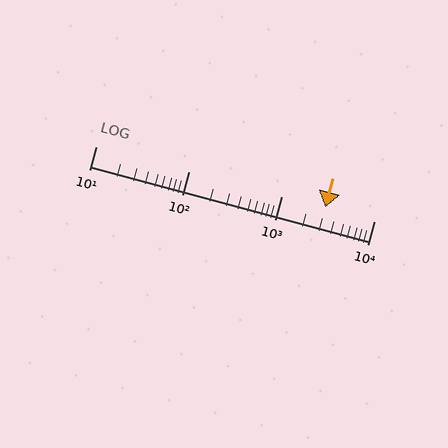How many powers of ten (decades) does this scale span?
The scale spans 3 decades, from 10 to 10000.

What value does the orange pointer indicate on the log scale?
The pointer indicates approximately 3000.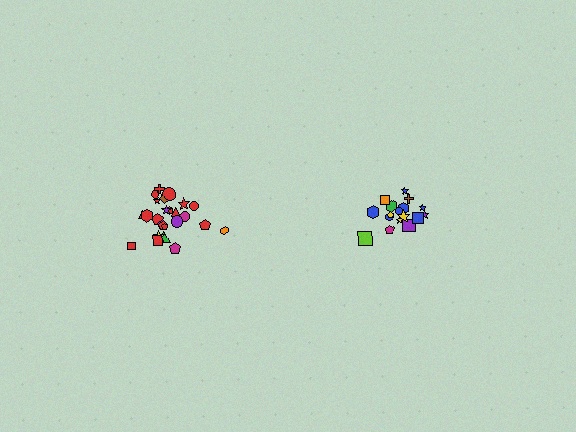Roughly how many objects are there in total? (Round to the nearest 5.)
Roughly 45 objects in total.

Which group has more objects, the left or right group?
The left group.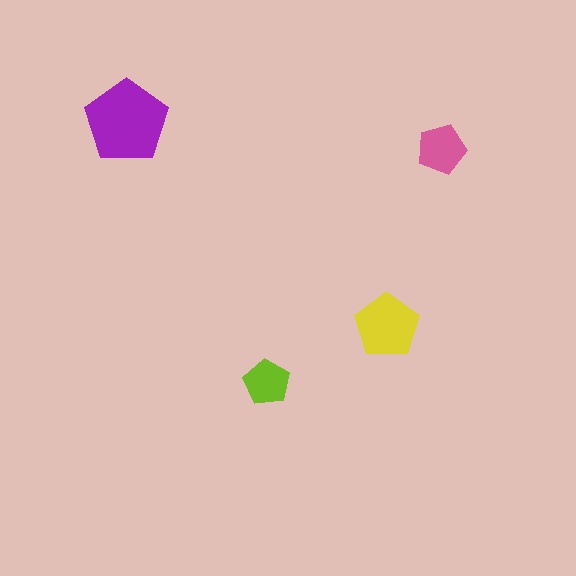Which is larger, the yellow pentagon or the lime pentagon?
The yellow one.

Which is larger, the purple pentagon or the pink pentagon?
The purple one.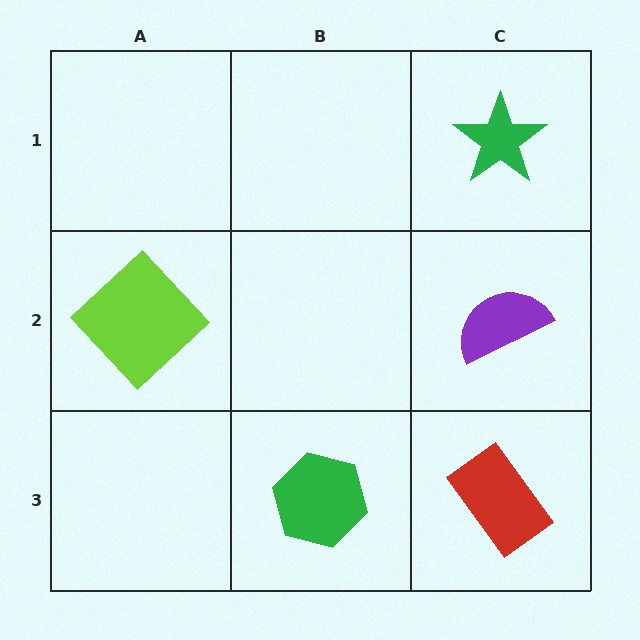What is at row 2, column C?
A purple semicircle.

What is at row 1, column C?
A green star.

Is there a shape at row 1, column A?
No, that cell is empty.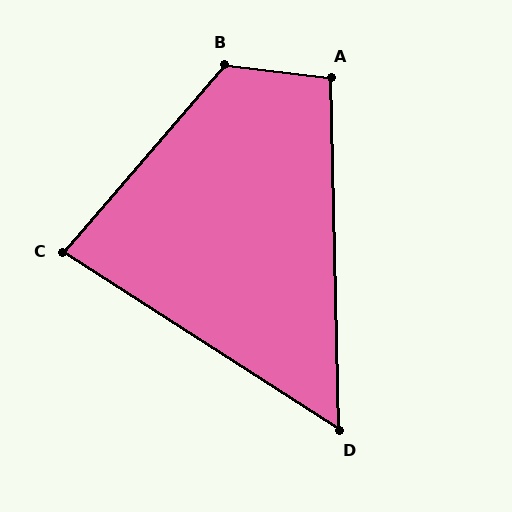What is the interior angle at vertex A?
Approximately 98 degrees (obtuse).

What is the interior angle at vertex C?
Approximately 82 degrees (acute).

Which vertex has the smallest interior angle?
D, at approximately 56 degrees.